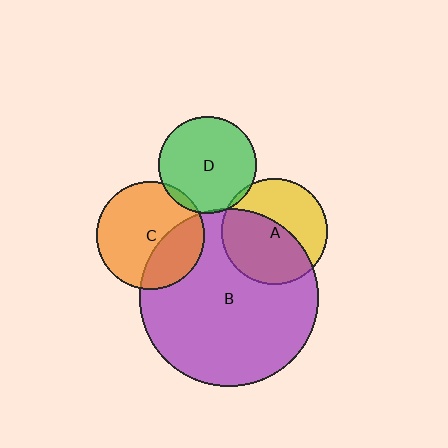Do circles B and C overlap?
Yes.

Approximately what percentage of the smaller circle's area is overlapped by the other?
Approximately 30%.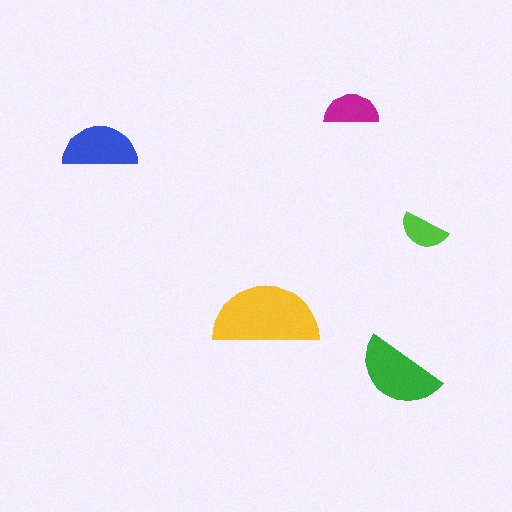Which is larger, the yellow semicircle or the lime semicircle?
The yellow one.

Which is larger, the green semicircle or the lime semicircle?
The green one.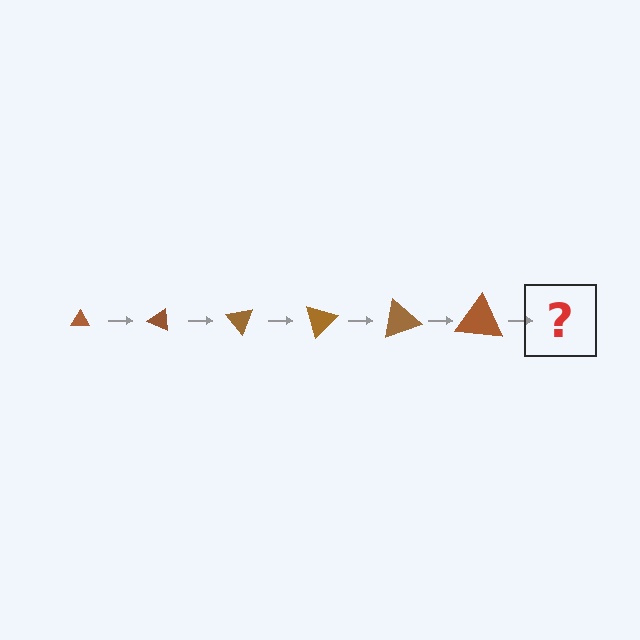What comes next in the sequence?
The next element should be a triangle, larger than the previous one and rotated 150 degrees from the start.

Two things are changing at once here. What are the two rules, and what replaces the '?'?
The two rules are that the triangle grows larger each step and it rotates 25 degrees each step. The '?' should be a triangle, larger than the previous one and rotated 150 degrees from the start.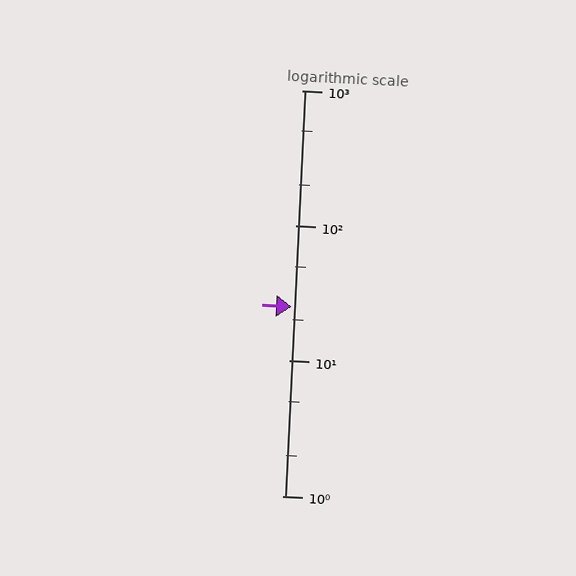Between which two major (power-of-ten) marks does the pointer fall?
The pointer is between 10 and 100.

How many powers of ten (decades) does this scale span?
The scale spans 3 decades, from 1 to 1000.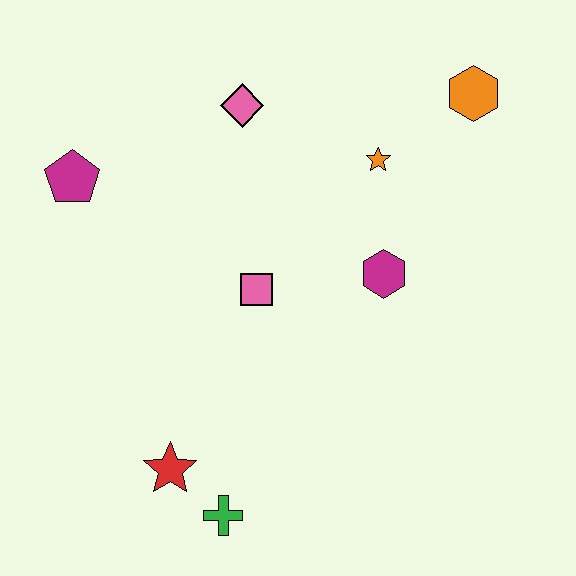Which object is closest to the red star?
The green cross is closest to the red star.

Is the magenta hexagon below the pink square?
No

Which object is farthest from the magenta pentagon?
The orange hexagon is farthest from the magenta pentagon.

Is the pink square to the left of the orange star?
Yes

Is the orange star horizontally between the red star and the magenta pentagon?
No